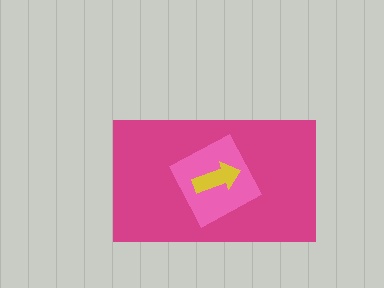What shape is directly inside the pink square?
The yellow arrow.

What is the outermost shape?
The magenta rectangle.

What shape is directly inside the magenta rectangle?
The pink square.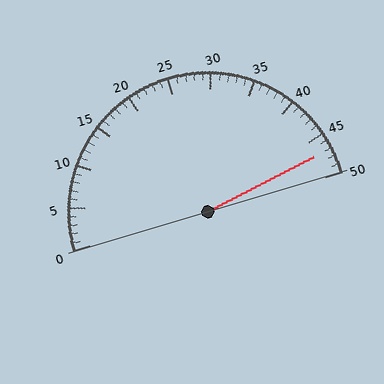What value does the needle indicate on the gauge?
The needle indicates approximately 47.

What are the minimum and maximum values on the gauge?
The gauge ranges from 0 to 50.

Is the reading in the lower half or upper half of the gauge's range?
The reading is in the upper half of the range (0 to 50).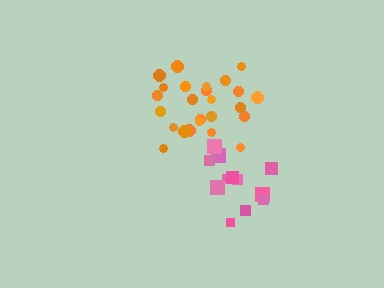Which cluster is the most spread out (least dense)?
Pink.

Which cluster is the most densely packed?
Orange.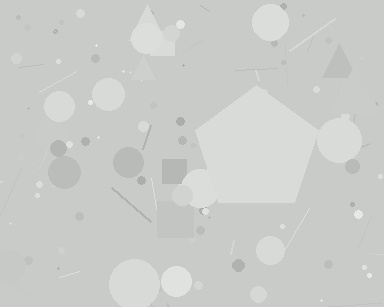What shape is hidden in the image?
A pentagon is hidden in the image.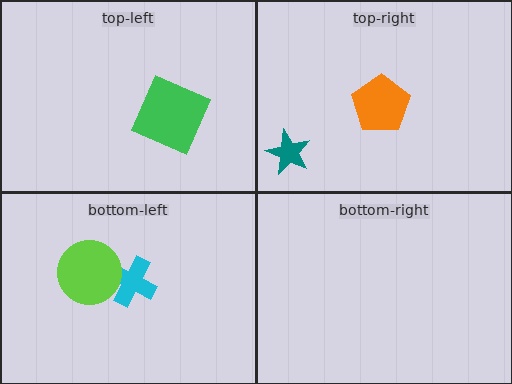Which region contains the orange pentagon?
The top-right region.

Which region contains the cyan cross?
The bottom-left region.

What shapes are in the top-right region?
The teal star, the orange pentagon.